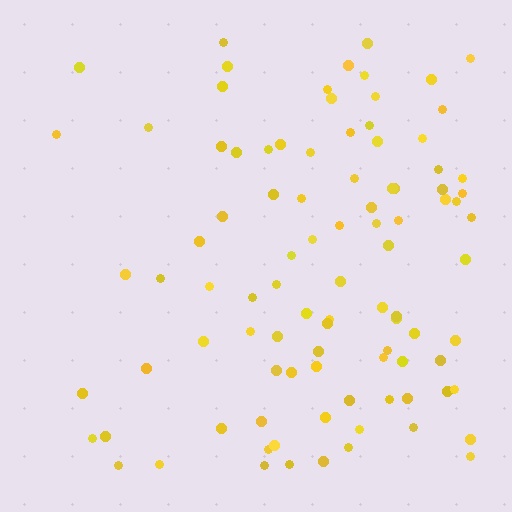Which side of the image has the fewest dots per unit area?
The left.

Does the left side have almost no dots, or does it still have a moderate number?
Still a moderate number, just noticeably fewer than the right.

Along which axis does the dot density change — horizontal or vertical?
Horizontal.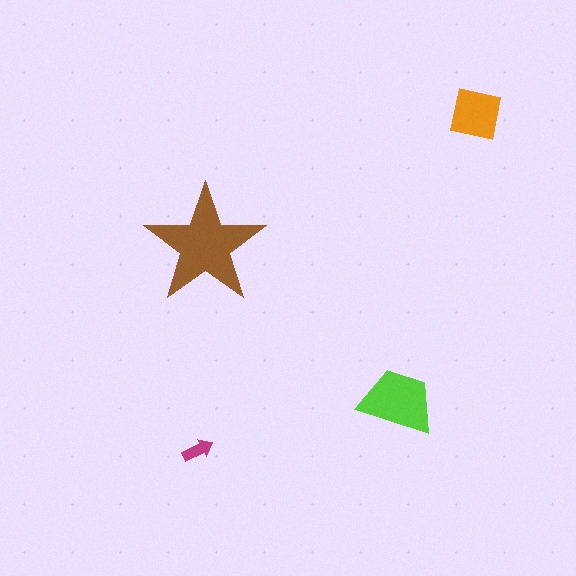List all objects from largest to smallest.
The brown star, the lime trapezoid, the orange square, the magenta arrow.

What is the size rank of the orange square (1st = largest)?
3rd.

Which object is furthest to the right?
The orange square is rightmost.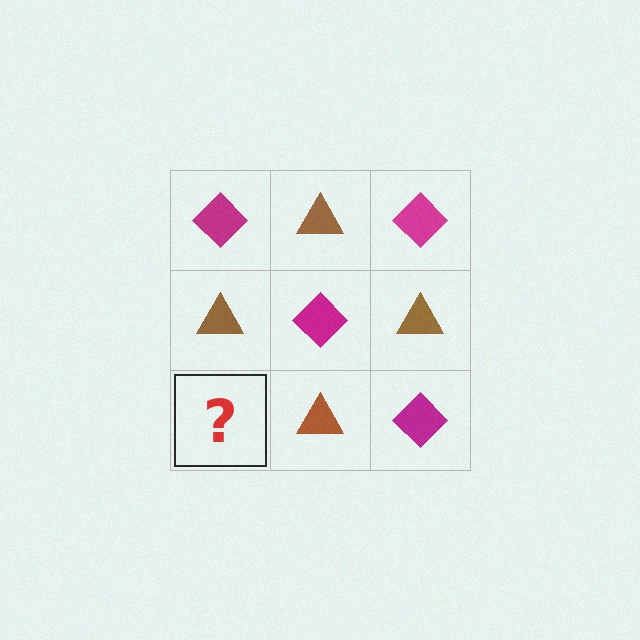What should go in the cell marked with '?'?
The missing cell should contain a magenta diamond.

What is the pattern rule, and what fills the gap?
The rule is that it alternates magenta diamond and brown triangle in a checkerboard pattern. The gap should be filled with a magenta diamond.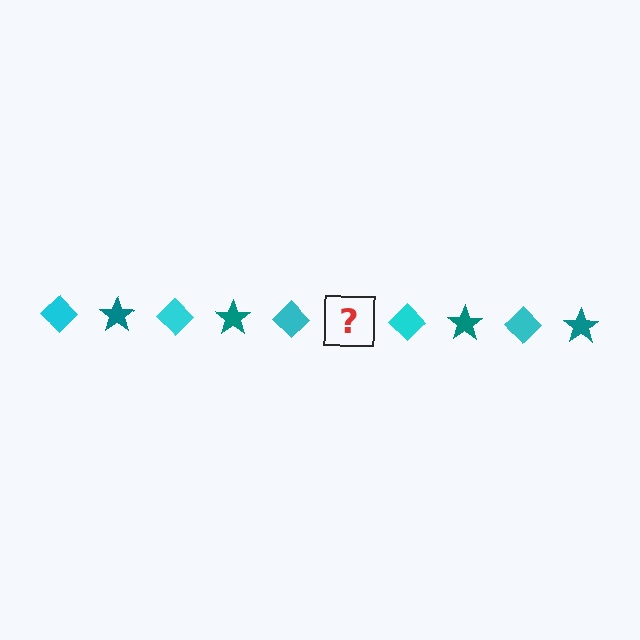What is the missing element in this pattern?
The missing element is a teal star.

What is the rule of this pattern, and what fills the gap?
The rule is that the pattern alternates between cyan diamond and teal star. The gap should be filled with a teal star.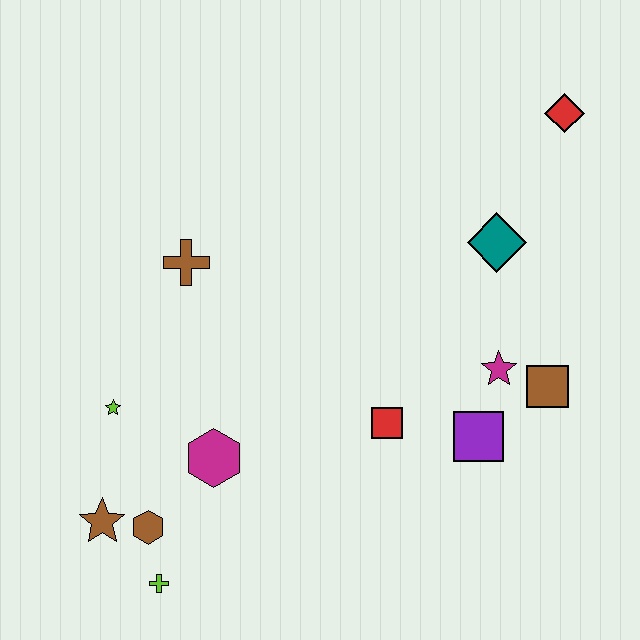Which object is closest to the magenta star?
The brown square is closest to the magenta star.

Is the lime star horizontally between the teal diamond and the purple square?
No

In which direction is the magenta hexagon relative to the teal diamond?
The magenta hexagon is to the left of the teal diamond.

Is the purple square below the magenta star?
Yes